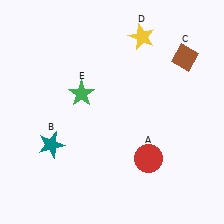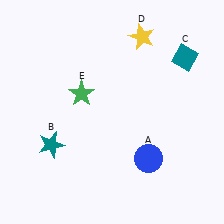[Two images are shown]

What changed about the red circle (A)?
In Image 1, A is red. In Image 2, it changed to blue.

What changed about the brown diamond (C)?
In Image 1, C is brown. In Image 2, it changed to teal.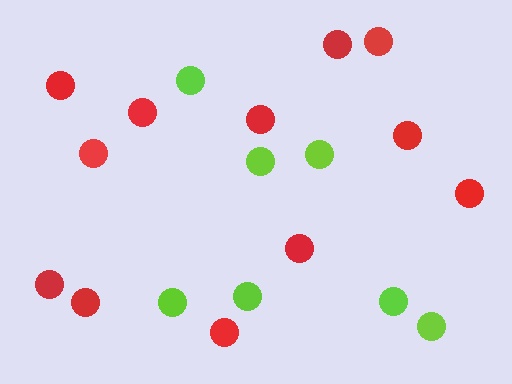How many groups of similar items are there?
There are 2 groups: one group of lime circles (7) and one group of red circles (12).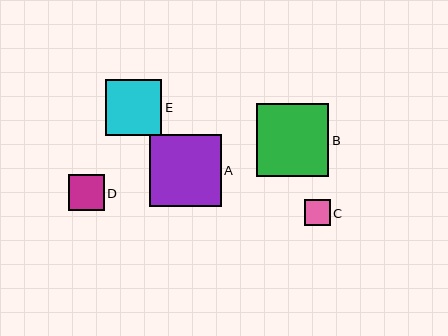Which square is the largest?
Square B is the largest with a size of approximately 72 pixels.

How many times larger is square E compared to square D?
Square E is approximately 1.6 times the size of square D.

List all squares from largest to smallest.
From largest to smallest: B, A, E, D, C.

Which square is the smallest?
Square C is the smallest with a size of approximately 25 pixels.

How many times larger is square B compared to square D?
Square B is approximately 2.0 times the size of square D.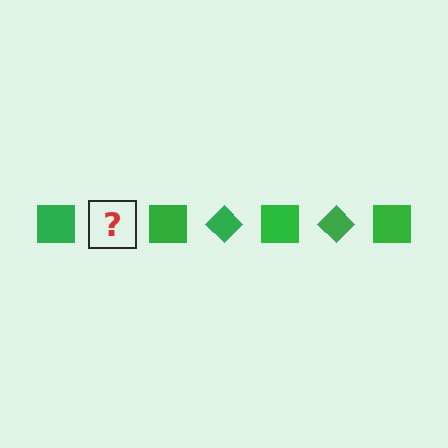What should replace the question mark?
The question mark should be replaced with a green diamond.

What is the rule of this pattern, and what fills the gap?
The rule is that the pattern cycles through square, diamond shapes in green. The gap should be filled with a green diamond.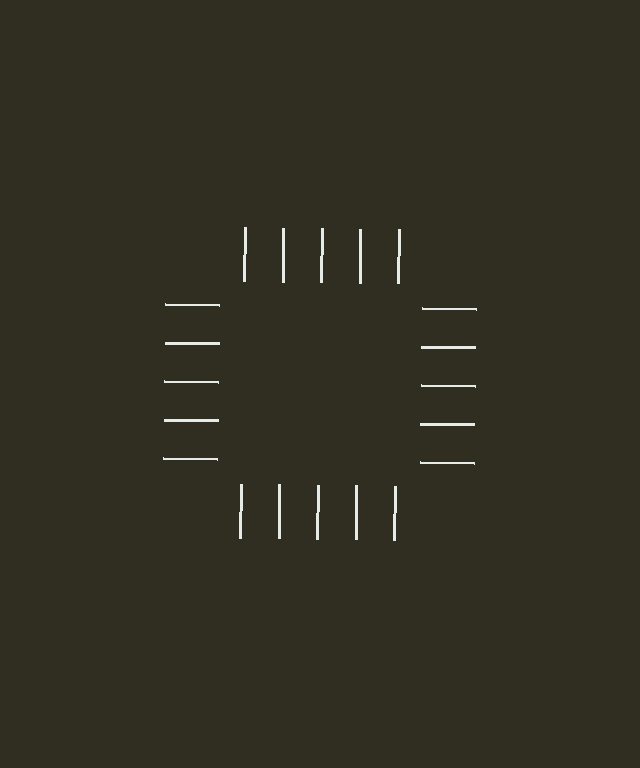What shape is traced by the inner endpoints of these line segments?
An illusory square — the line segments terminate on its edges but no continuous stroke is drawn.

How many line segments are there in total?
20 — 5 along each of the 4 edges.